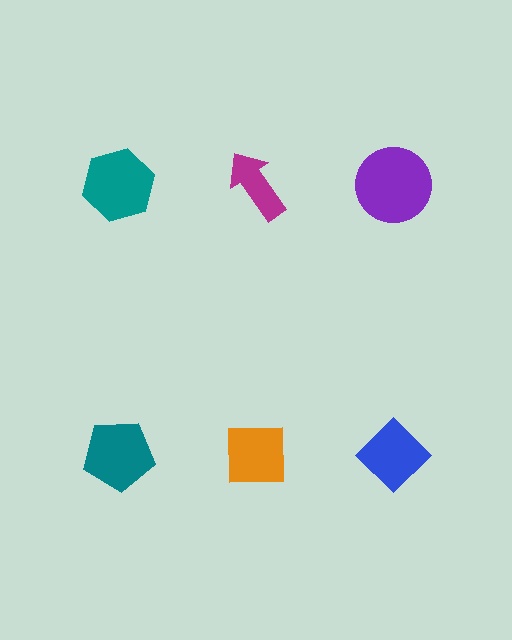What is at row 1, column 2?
A magenta arrow.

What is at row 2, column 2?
An orange square.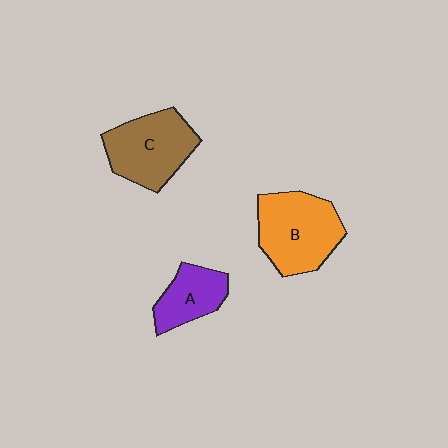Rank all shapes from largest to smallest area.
From largest to smallest: B (orange), C (brown), A (purple).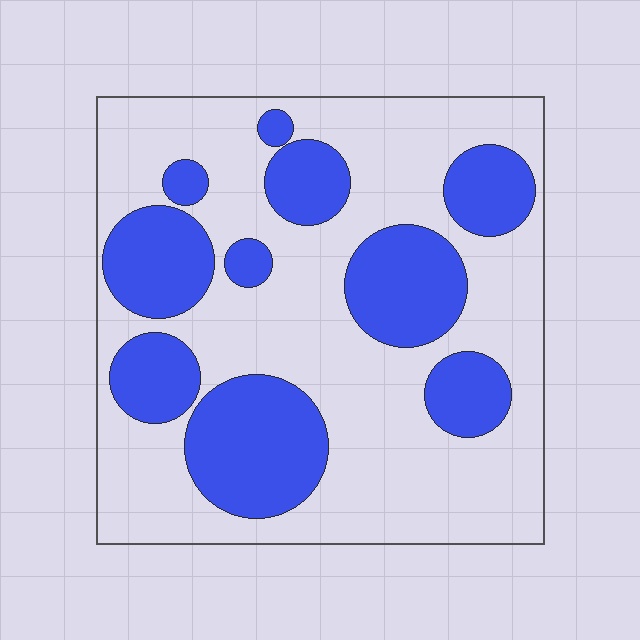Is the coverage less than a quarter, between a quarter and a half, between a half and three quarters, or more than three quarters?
Between a quarter and a half.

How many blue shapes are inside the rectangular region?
10.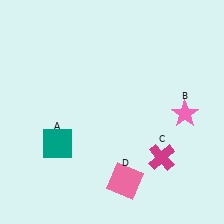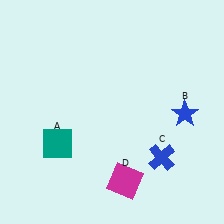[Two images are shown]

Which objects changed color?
B changed from pink to blue. C changed from magenta to blue. D changed from pink to magenta.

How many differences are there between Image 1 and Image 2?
There are 3 differences between the two images.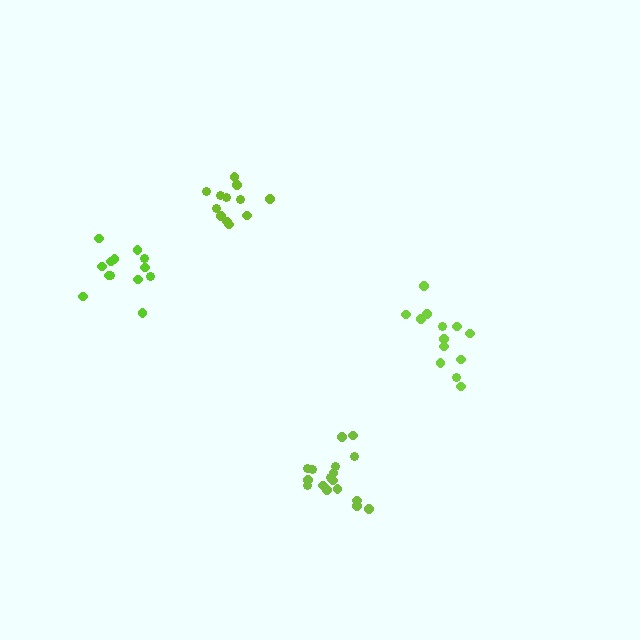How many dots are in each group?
Group 1: 12 dots, Group 2: 13 dots, Group 3: 13 dots, Group 4: 17 dots (55 total).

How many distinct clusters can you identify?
There are 4 distinct clusters.